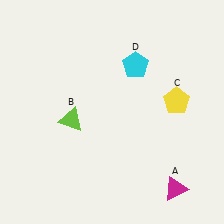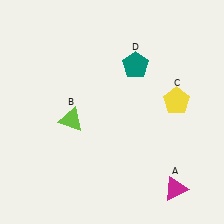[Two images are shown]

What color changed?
The pentagon (D) changed from cyan in Image 1 to teal in Image 2.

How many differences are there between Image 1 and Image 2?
There is 1 difference between the two images.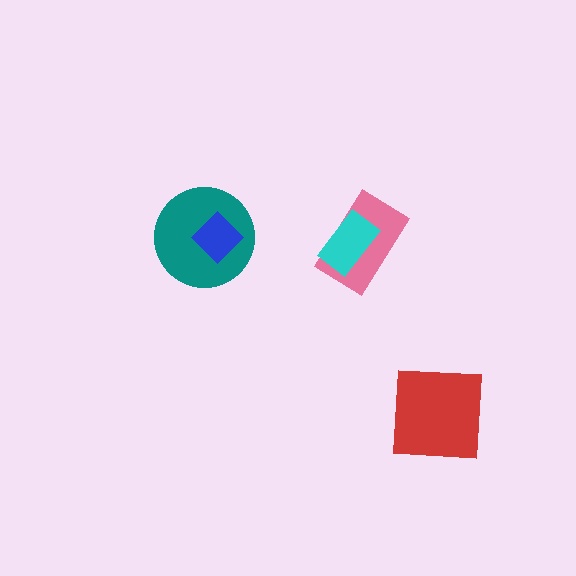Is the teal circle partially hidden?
Yes, it is partially covered by another shape.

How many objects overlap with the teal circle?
1 object overlaps with the teal circle.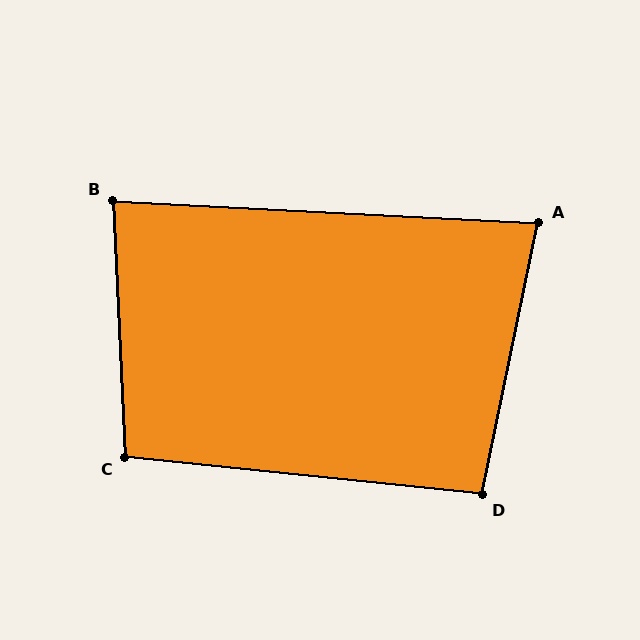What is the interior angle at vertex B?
Approximately 85 degrees (acute).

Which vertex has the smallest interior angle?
A, at approximately 81 degrees.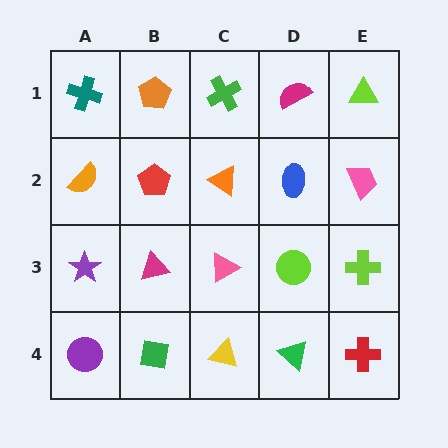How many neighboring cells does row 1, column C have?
3.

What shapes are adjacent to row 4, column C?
A pink triangle (row 3, column C), a green square (row 4, column B), a green triangle (row 4, column D).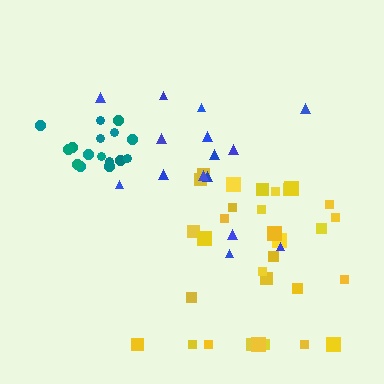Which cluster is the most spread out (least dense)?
Blue.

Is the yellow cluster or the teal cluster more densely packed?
Teal.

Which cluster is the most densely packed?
Teal.